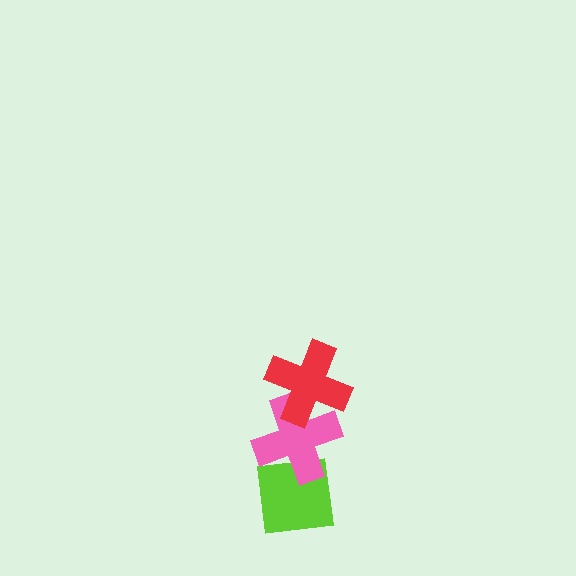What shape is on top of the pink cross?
The red cross is on top of the pink cross.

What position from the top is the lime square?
The lime square is 3rd from the top.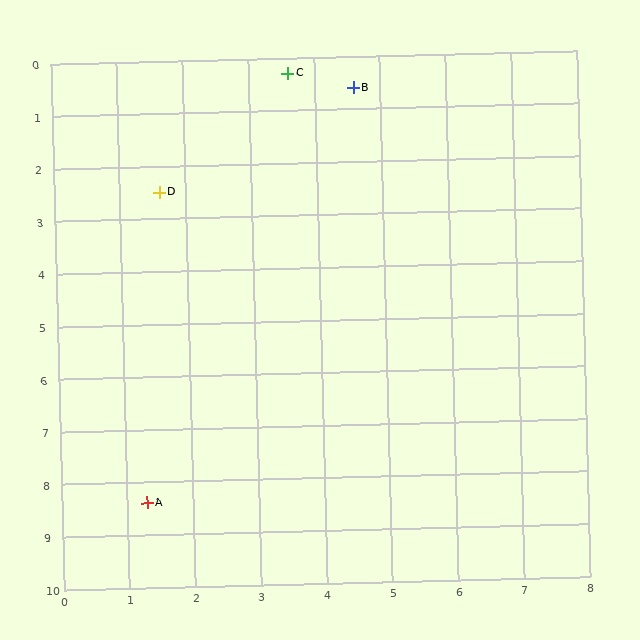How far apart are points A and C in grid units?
Points A and C are about 8.4 grid units apart.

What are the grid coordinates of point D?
Point D is at approximately (1.6, 2.5).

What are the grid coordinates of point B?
Point B is at approximately (4.6, 0.6).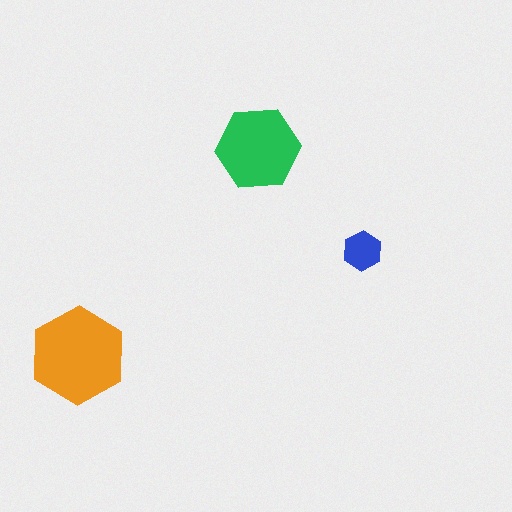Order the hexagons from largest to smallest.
the orange one, the green one, the blue one.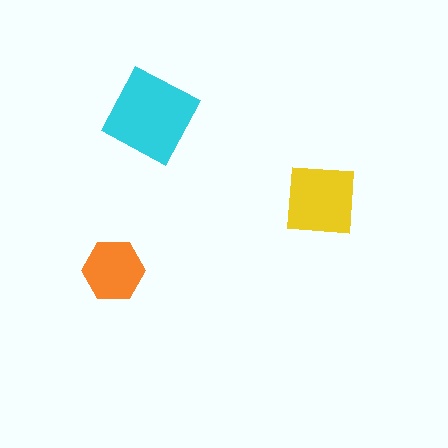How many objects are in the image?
There are 3 objects in the image.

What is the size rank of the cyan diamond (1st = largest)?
1st.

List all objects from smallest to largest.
The orange hexagon, the yellow square, the cyan diamond.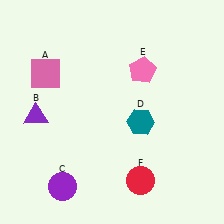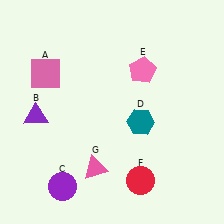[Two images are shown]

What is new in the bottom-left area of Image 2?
A pink triangle (G) was added in the bottom-left area of Image 2.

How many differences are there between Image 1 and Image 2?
There is 1 difference between the two images.